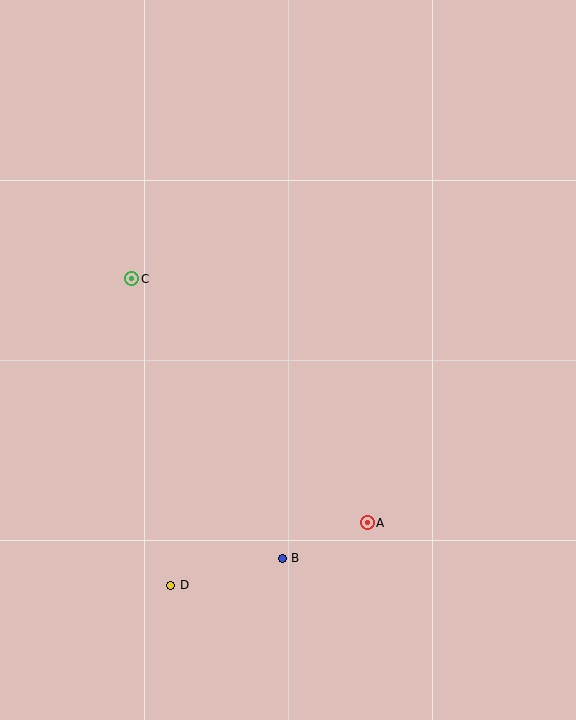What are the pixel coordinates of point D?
Point D is at (171, 585).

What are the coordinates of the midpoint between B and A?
The midpoint between B and A is at (325, 540).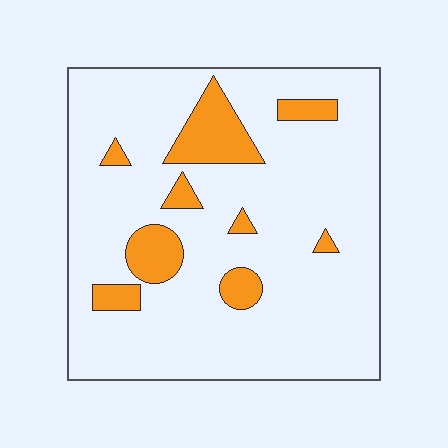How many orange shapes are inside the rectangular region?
9.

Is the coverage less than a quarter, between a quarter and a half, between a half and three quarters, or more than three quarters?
Less than a quarter.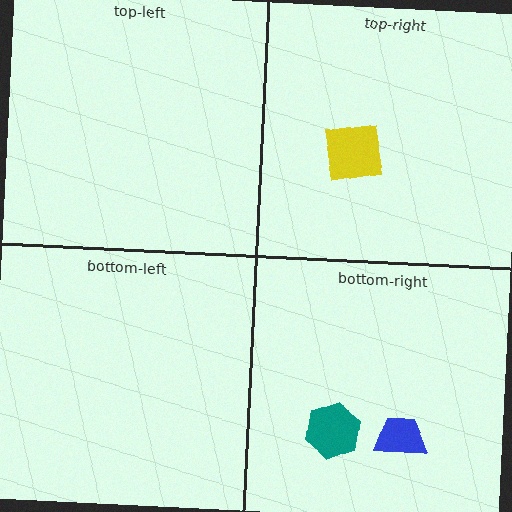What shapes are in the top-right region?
The yellow square.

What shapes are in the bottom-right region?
The teal hexagon, the blue trapezoid.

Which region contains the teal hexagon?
The bottom-right region.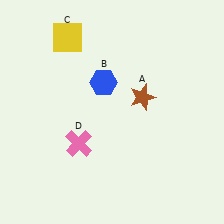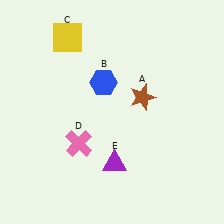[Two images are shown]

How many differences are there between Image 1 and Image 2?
There is 1 difference between the two images.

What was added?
A purple triangle (E) was added in Image 2.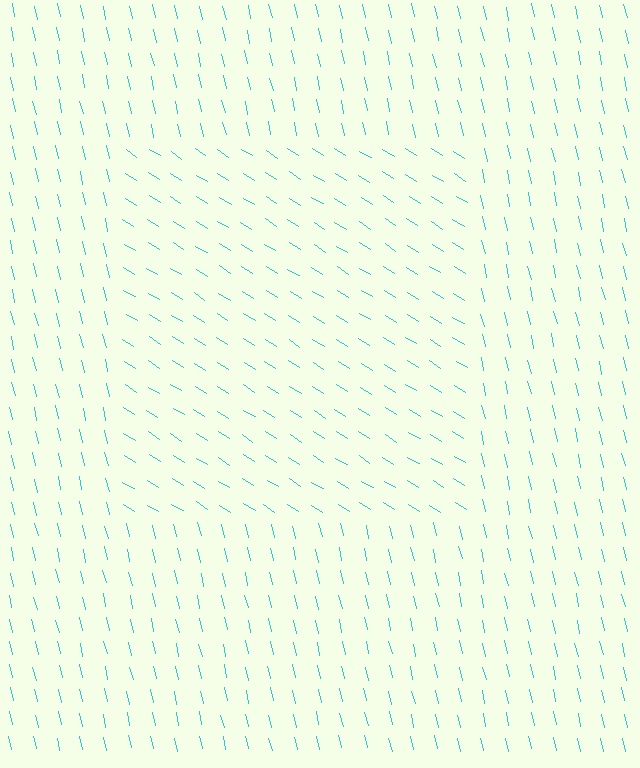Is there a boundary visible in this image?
Yes, there is a texture boundary formed by a change in line orientation.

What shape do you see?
I see a rectangle.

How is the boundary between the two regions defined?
The boundary is defined purely by a change in line orientation (approximately 45 degrees difference). All lines are the same color and thickness.